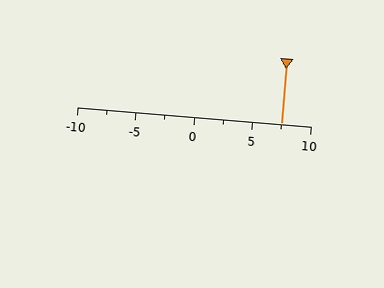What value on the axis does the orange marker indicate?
The marker indicates approximately 7.5.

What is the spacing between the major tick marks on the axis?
The major ticks are spaced 5 apart.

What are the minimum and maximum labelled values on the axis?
The axis runs from -10 to 10.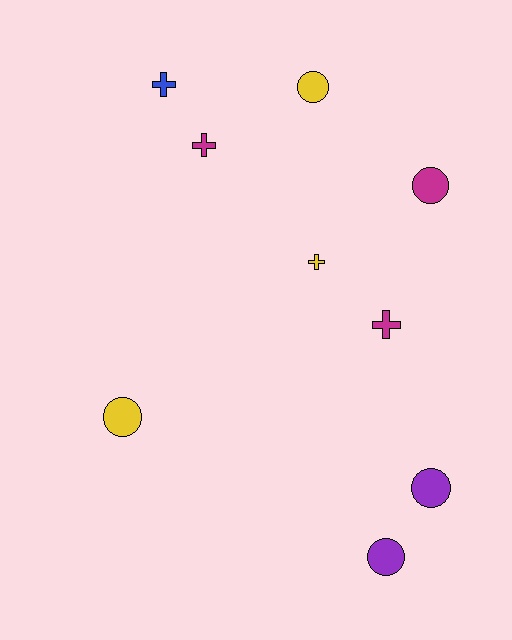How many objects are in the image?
There are 9 objects.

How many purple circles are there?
There are 2 purple circles.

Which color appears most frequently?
Magenta, with 3 objects.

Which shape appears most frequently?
Circle, with 5 objects.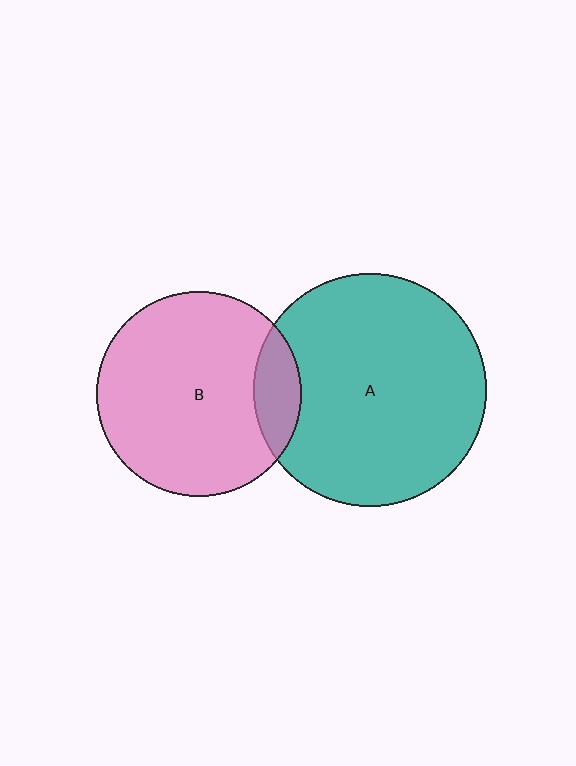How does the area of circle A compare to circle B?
Approximately 1.3 times.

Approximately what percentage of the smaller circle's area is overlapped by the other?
Approximately 15%.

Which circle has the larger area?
Circle A (teal).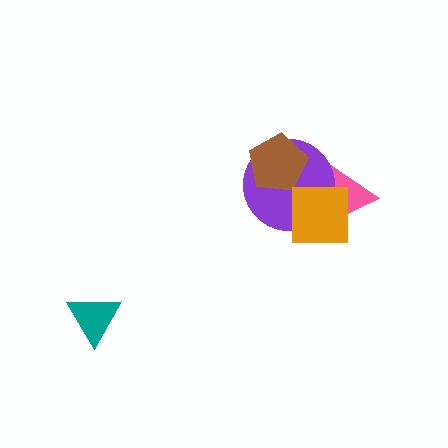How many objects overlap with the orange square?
2 objects overlap with the orange square.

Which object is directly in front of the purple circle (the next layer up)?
The brown pentagon is directly in front of the purple circle.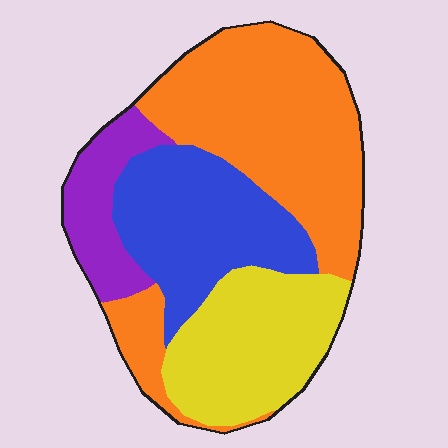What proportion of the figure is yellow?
Yellow takes up less than a quarter of the figure.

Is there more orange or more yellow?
Orange.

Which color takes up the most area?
Orange, at roughly 40%.